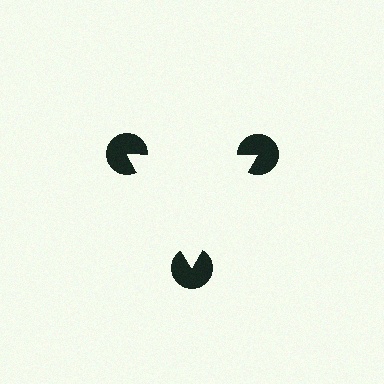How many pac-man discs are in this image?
There are 3 — one at each vertex of the illusory triangle.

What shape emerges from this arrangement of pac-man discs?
An illusory triangle — its edges are inferred from the aligned wedge cuts in the pac-man discs, not physically drawn.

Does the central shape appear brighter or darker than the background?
It typically appears slightly brighter than the background, even though no actual brightness change is drawn.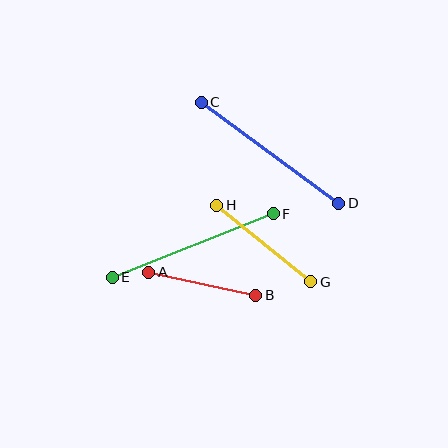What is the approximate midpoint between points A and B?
The midpoint is at approximately (202, 284) pixels.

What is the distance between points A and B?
The distance is approximately 110 pixels.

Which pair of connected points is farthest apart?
Points E and F are farthest apart.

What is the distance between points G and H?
The distance is approximately 121 pixels.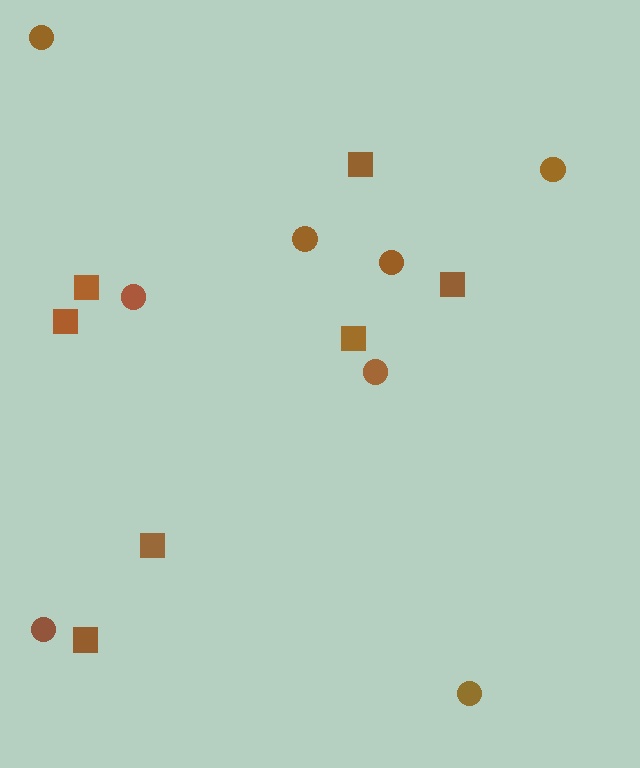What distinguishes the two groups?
There are 2 groups: one group of squares (7) and one group of circles (8).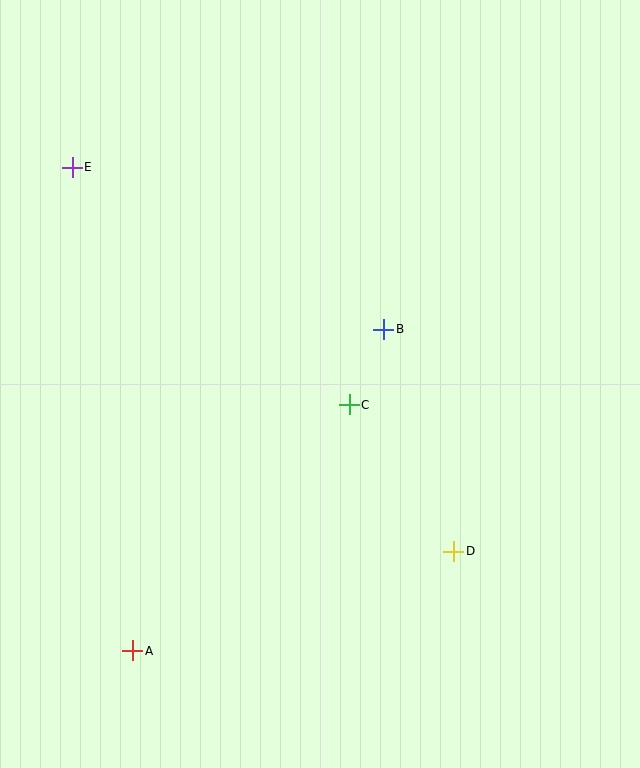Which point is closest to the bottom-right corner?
Point D is closest to the bottom-right corner.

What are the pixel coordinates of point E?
Point E is at (72, 167).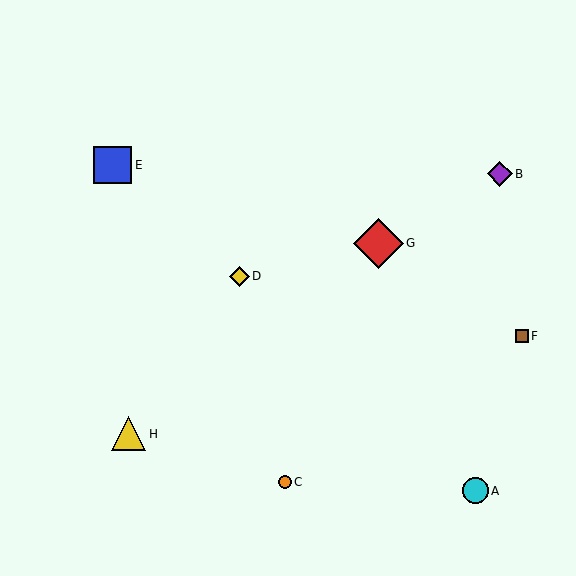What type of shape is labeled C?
Shape C is an orange circle.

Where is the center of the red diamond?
The center of the red diamond is at (378, 243).